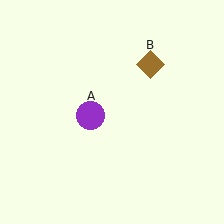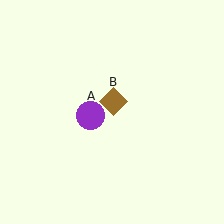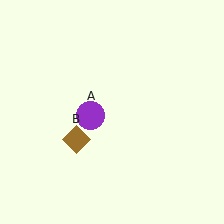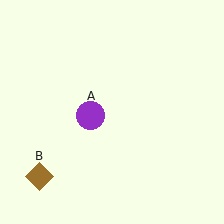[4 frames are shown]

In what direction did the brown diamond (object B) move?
The brown diamond (object B) moved down and to the left.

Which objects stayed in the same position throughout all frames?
Purple circle (object A) remained stationary.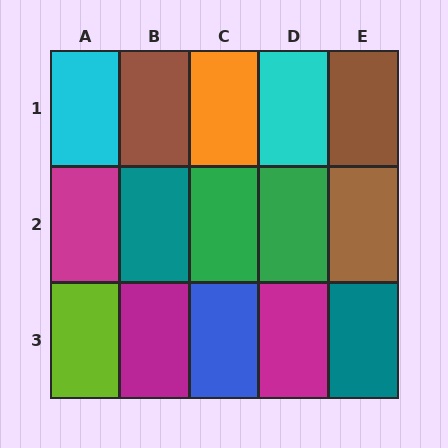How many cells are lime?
1 cell is lime.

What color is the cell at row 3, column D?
Magenta.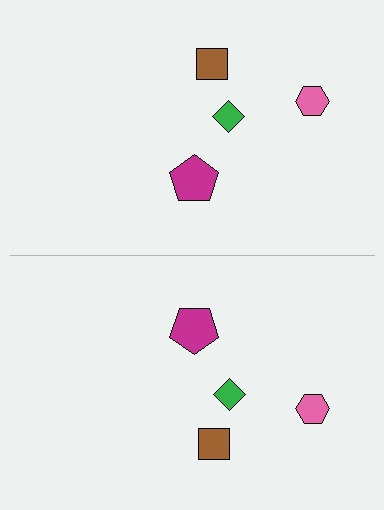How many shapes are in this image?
There are 8 shapes in this image.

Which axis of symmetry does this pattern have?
The pattern has a horizontal axis of symmetry running through the center of the image.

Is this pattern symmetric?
Yes, this pattern has bilateral (reflection) symmetry.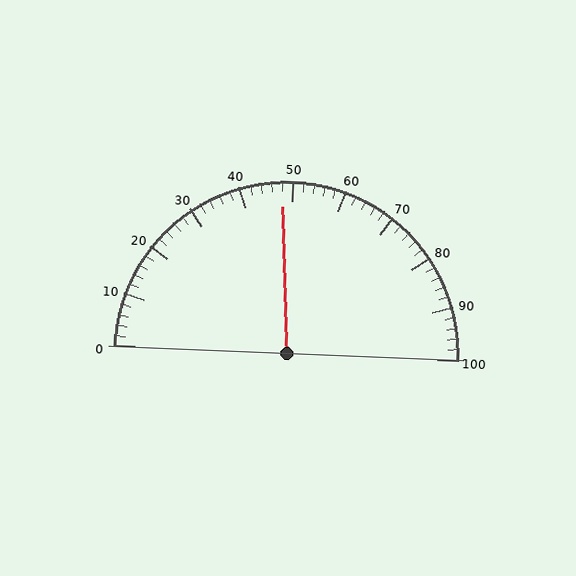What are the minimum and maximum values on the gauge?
The gauge ranges from 0 to 100.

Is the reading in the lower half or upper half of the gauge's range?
The reading is in the lower half of the range (0 to 100).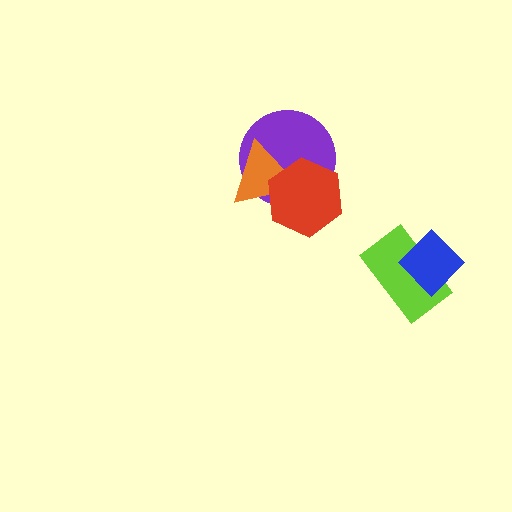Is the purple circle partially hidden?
Yes, it is partially covered by another shape.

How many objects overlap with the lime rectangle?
1 object overlaps with the lime rectangle.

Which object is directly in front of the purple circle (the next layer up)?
The orange triangle is directly in front of the purple circle.